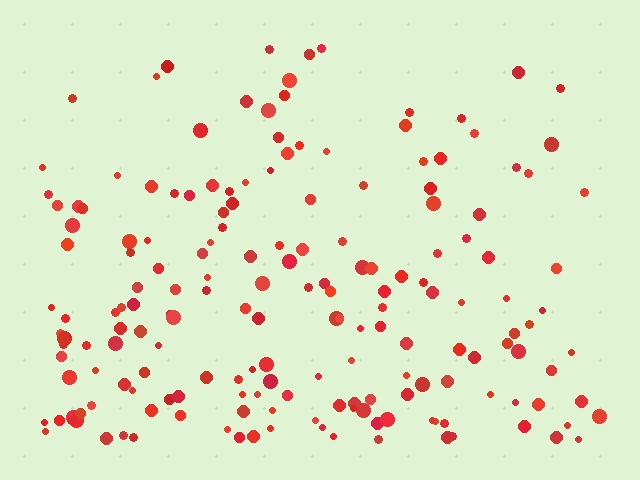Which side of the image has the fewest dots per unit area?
The top.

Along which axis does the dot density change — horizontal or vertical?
Vertical.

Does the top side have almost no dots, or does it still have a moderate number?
Still a moderate number, just noticeably fewer than the bottom.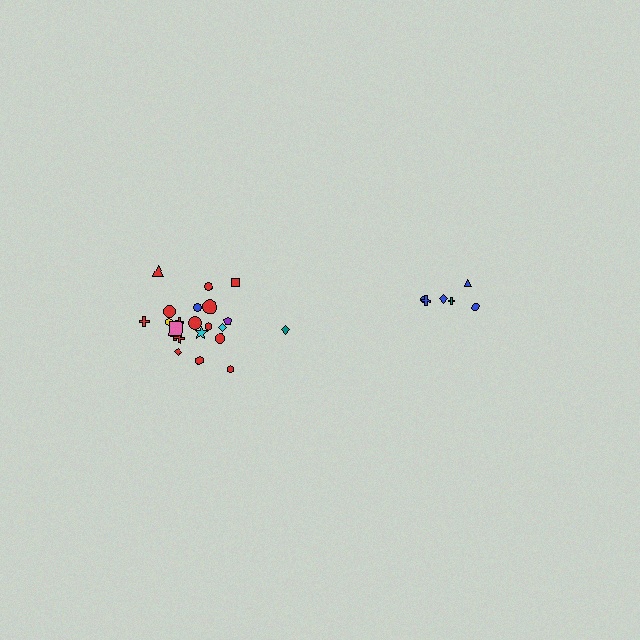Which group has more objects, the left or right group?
The left group.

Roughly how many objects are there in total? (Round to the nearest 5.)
Roughly 30 objects in total.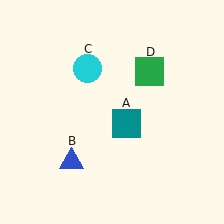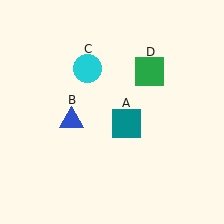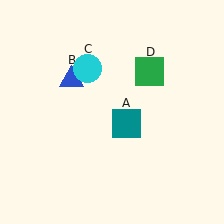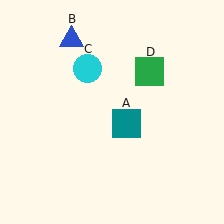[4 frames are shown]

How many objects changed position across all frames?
1 object changed position: blue triangle (object B).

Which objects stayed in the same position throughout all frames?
Teal square (object A) and cyan circle (object C) and green square (object D) remained stationary.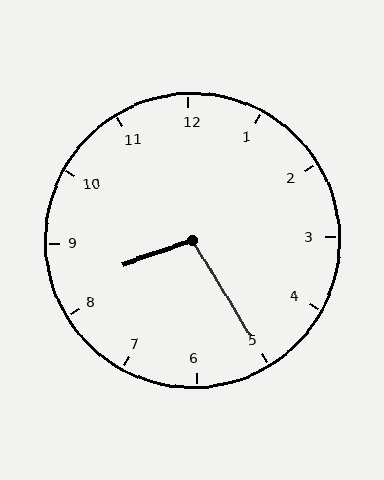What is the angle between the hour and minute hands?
Approximately 102 degrees.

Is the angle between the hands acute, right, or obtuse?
It is obtuse.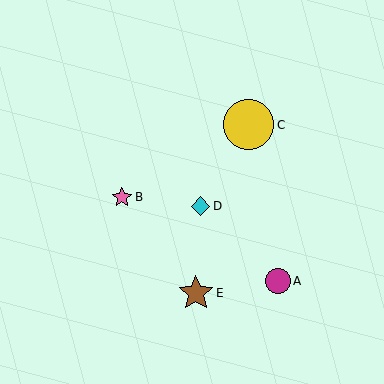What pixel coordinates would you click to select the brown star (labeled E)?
Click at (196, 293) to select the brown star E.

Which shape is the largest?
The yellow circle (labeled C) is the largest.